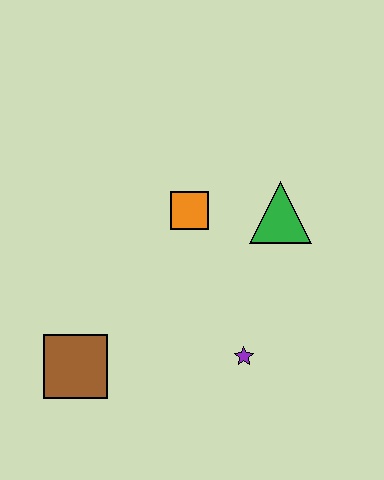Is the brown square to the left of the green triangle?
Yes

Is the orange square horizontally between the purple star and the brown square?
Yes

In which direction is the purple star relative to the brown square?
The purple star is to the right of the brown square.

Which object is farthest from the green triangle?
The brown square is farthest from the green triangle.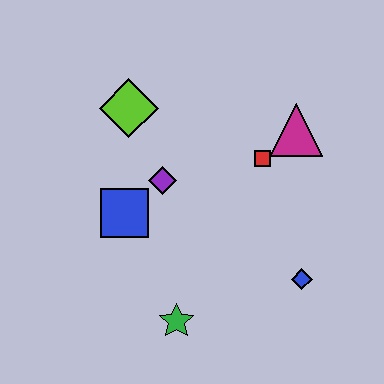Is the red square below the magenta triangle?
Yes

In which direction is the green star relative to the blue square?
The green star is below the blue square.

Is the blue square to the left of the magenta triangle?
Yes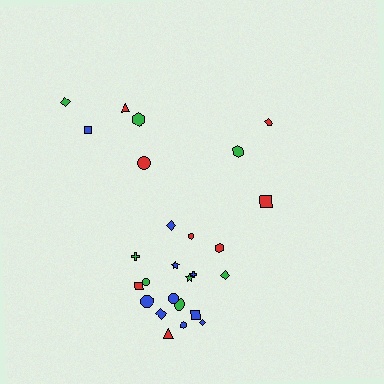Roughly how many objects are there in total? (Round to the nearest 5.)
Roughly 25 objects in total.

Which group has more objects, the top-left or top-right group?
The top-left group.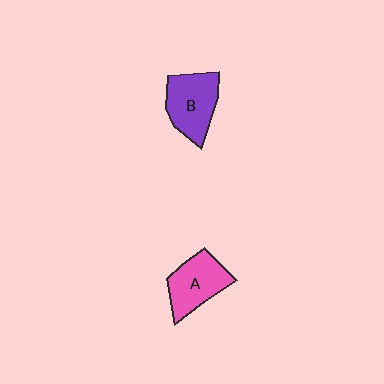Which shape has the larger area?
Shape B (purple).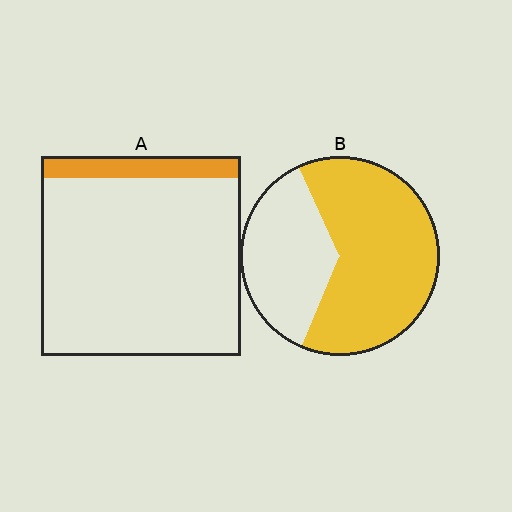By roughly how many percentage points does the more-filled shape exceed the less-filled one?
By roughly 55 percentage points (B over A).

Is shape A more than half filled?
No.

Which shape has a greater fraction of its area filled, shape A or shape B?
Shape B.